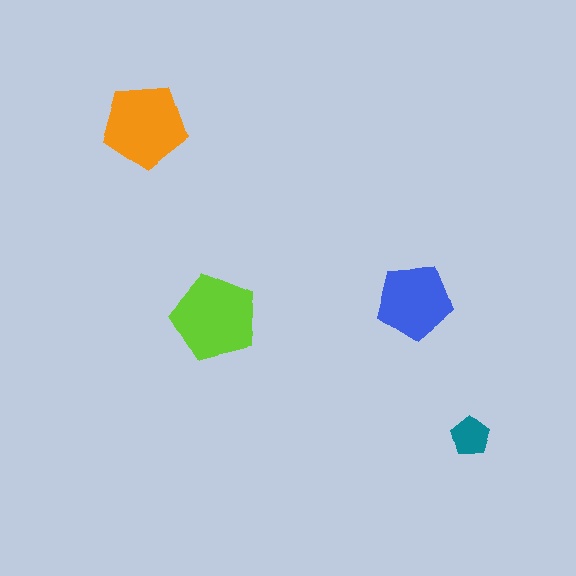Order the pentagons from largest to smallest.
the lime one, the orange one, the blue one, the teal one.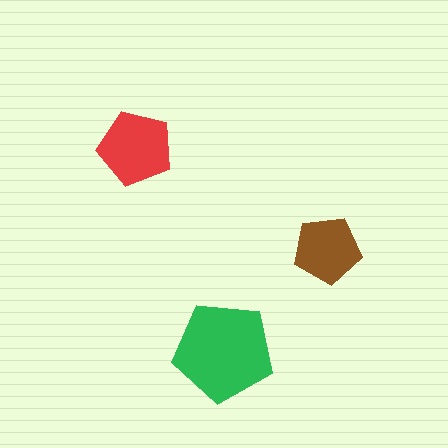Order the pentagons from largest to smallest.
the green one, the red one, the brown one.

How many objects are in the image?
There are 3 objects in the image.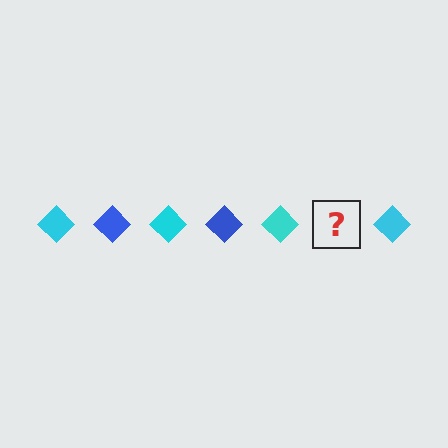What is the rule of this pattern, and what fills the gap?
The rule is that the pattern cycles through cyan, blue diamonds. The gap should be filled with a blue diamond.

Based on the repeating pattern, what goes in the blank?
The blank should be a blue diamond.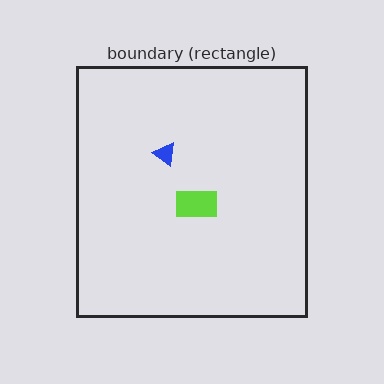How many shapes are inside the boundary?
2 inside, 0 outside.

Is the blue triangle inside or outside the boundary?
Inside.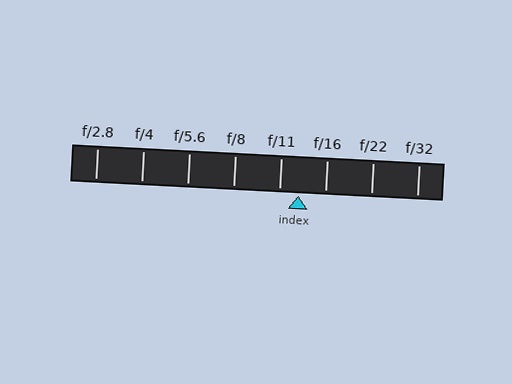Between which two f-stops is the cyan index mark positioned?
The index mark is between f/11 and f/16.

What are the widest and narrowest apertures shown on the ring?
The widest aperture shown is f/2.8 and the narrowest is f/32.